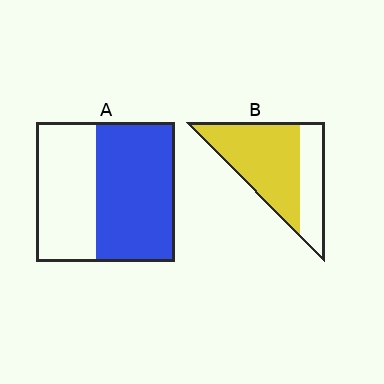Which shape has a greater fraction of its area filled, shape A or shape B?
Shape B.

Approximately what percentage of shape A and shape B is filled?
A is approximately 55% and B is approximately 65%.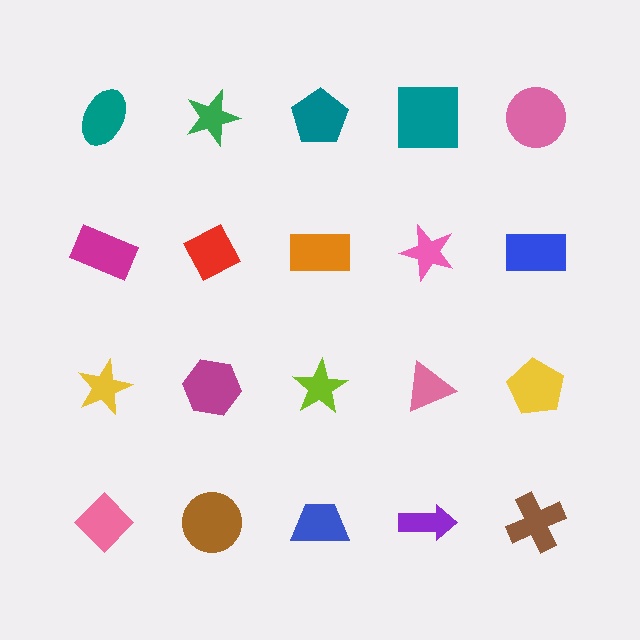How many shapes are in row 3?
5 shapes.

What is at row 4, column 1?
A pink diamond.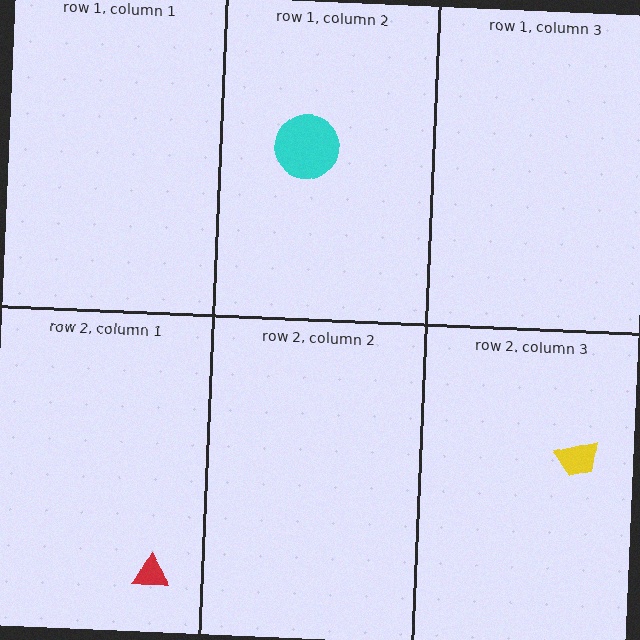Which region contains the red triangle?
The row 2, column 1 region.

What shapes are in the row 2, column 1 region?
The red triangle.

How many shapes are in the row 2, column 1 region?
1.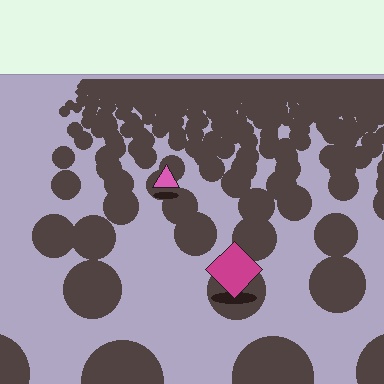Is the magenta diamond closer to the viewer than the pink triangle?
Yes. The magenta diamond is closer — you can tell from the texture gradient: the ground texture is coarser near it.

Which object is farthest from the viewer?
The pink triangle is farthest from the viewer. It appears smaller and the ground texture around it is denser.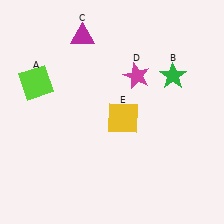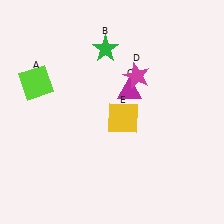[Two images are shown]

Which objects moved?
The objects that moved are: the green star (B), the magenta triangle (C).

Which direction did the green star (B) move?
The green star (B) moved left.